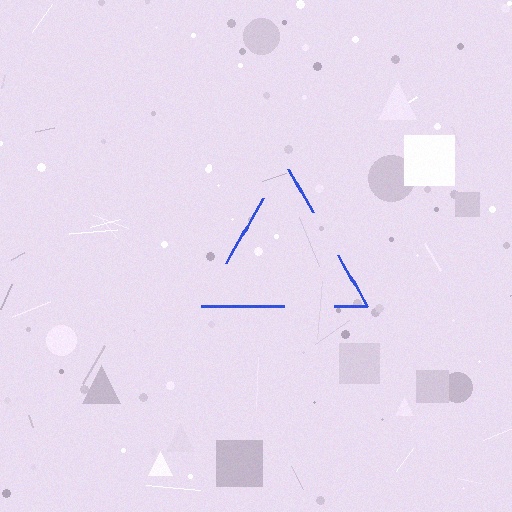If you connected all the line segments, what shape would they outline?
They would outline a triangle.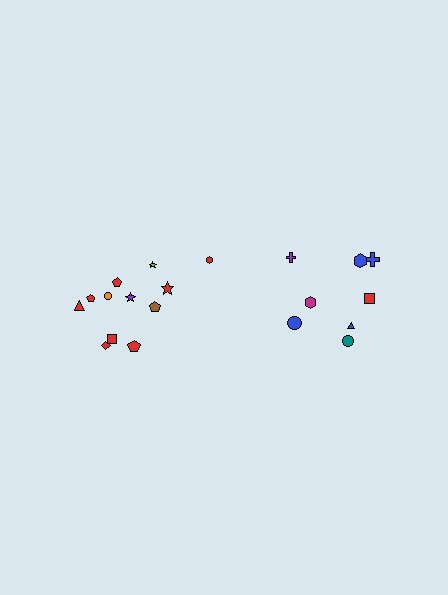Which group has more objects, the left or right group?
The left group.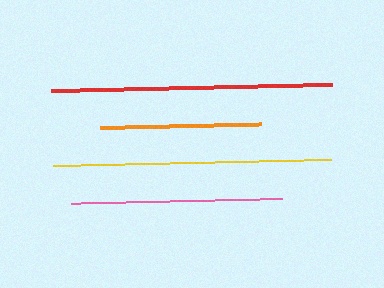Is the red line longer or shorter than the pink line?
The red line is longer than the pink line.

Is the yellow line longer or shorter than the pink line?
The yellow line is longer than the pink line.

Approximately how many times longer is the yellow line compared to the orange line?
The yellow line is approximately 1.7 times the length of the orange line.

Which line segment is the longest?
The red line is the longest at approximately 281 pixels.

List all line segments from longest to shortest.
From longest to shortest: red, yellow, pink, orange.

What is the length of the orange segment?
The orange segment is approximately 160 pixels long.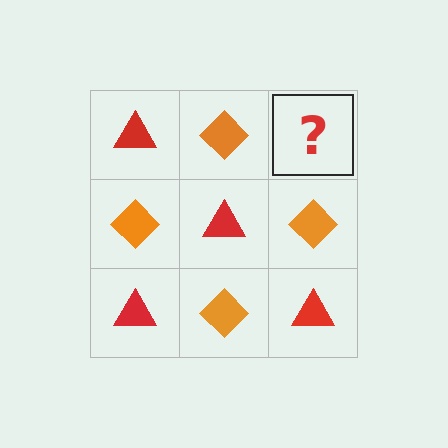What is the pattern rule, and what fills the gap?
The rule is that it alternates red triangle and orange diamond in a checkerboard pattern. The gap should be filled with a red triangle.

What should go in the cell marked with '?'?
The missing cell should contain a red triangle.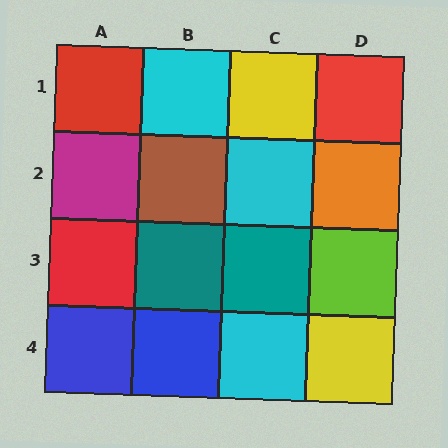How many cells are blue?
2 cells are blue.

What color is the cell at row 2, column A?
Magenta.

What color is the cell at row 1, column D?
Red.